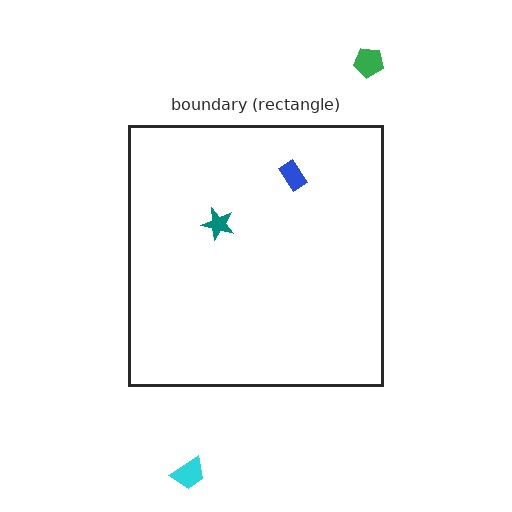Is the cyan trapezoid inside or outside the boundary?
Outside.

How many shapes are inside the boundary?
2 inside, 2 outside.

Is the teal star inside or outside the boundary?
Inside.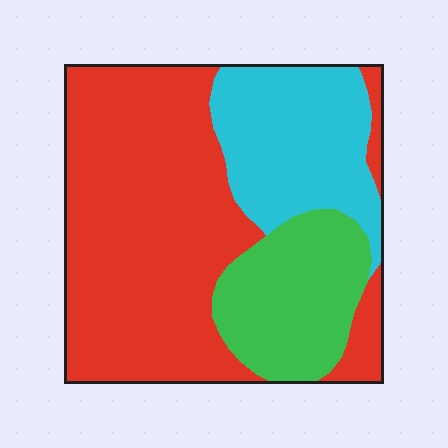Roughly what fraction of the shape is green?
Green takes up about one fifth (1/5) of the shape.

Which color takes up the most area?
Red, at roughly 55%.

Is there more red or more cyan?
Red.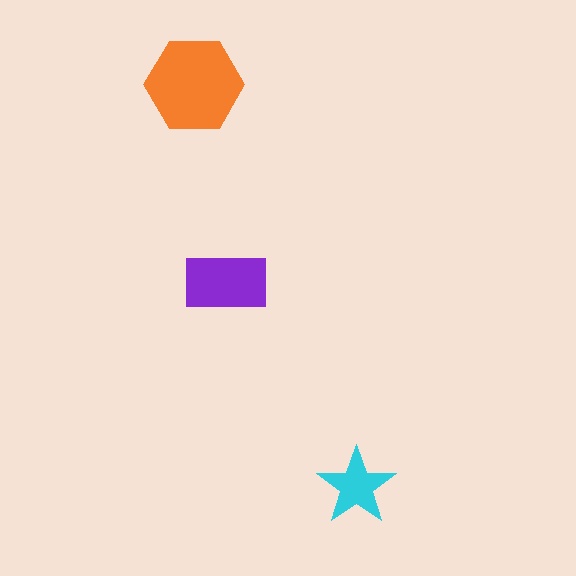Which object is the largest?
The orange hexagon.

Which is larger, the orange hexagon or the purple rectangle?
The orange hexagon.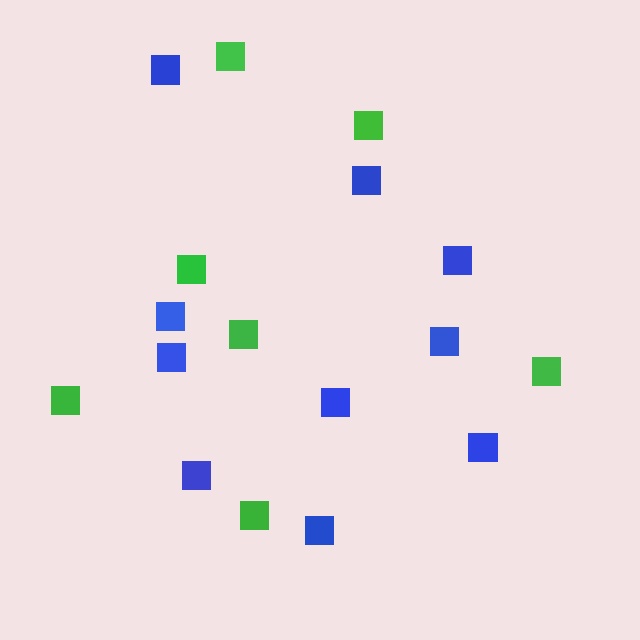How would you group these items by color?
There are 2 groups: one group of green squares (7) and one group of blue squares (10).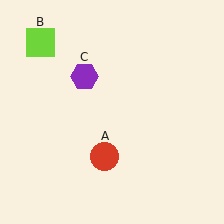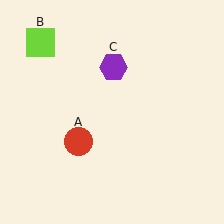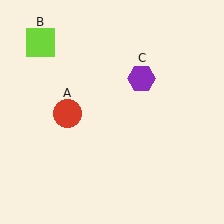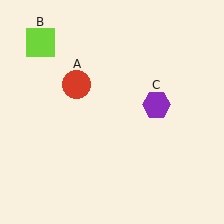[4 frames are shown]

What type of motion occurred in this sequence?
The red circle (object A), purple hexagon (object C) rotated clockwise around the center of the scene.